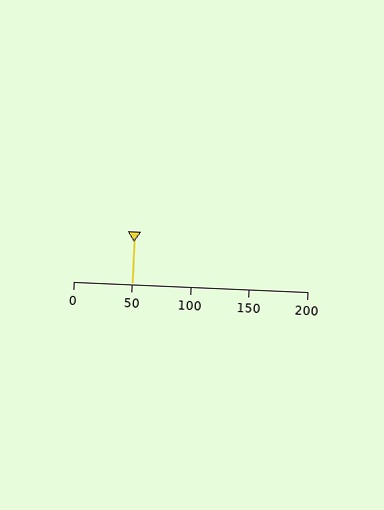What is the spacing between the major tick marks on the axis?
The major ticks are spaced 50 apart.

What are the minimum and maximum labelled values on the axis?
The axis runs from 0 to 200.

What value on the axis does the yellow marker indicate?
The marker indicates approximately 50.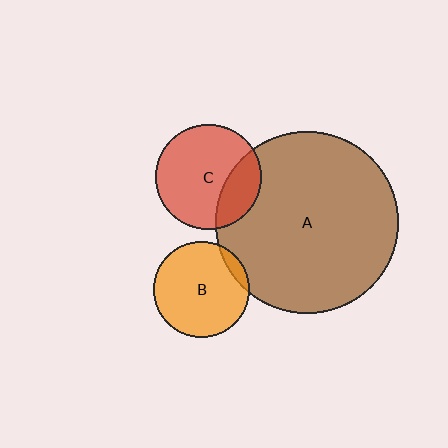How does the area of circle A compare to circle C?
Approximately 3.0 times.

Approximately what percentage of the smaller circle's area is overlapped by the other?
Approximately 5%.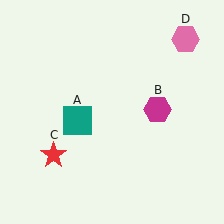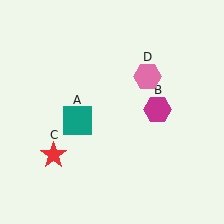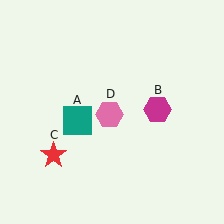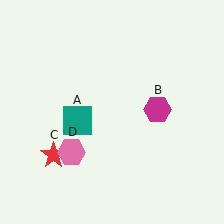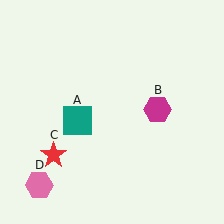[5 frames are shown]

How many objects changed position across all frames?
1 object changed position: pink hexagon (object D).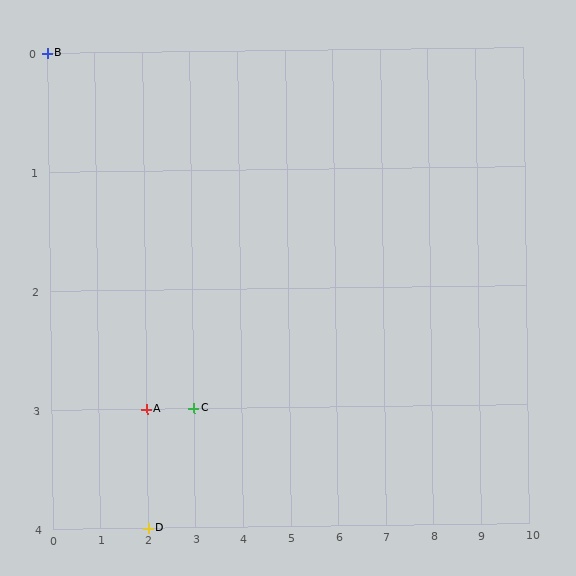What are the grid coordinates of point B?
Point B is at grid coordinates (0, 0).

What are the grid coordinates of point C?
Point C is at grid coordinates (3, 3).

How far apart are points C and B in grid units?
Points C and B are 3 columns and 3 rows apart (about 4.2 grid units diagonally).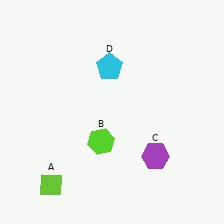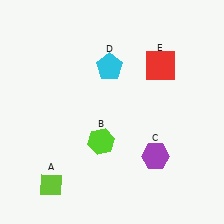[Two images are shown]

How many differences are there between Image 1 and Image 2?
There is 1 difference between the two images.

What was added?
A red square (E) was added in Image 2.